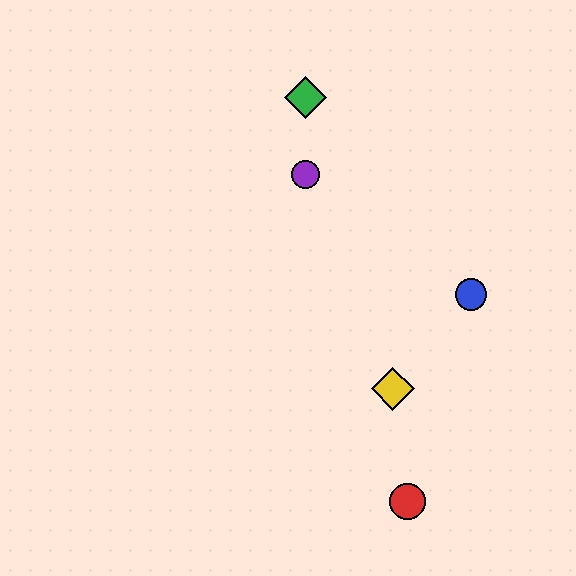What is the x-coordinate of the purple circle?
The purple circle is at x≈306.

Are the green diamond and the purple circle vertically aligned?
Yes, both are at x≈306.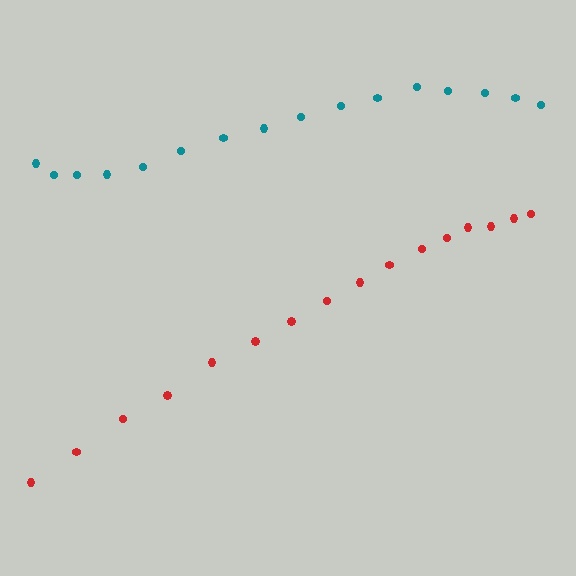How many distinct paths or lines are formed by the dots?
There are 2 distinct paths.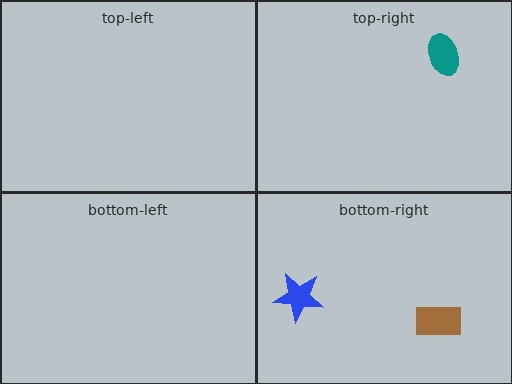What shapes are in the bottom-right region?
The brown rectangle, the blue star.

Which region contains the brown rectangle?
The bottom-right region.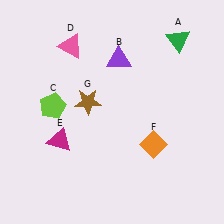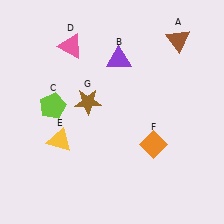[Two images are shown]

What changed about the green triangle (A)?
In Image 1, A is green. In Image 2, it changed to brown.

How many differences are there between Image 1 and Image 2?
There are 2 differences between the two images.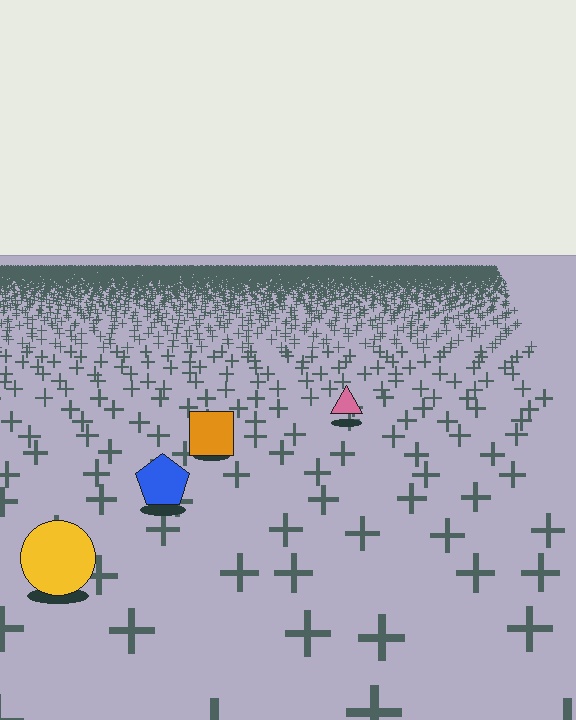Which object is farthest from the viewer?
The pink triangle is farthest from the viewer. It appears smaller and the ground texture around it is denser.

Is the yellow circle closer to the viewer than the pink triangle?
Yes. The yellow circle is closer — you can tell from the texture gradient: the ground texture is coarser near it.